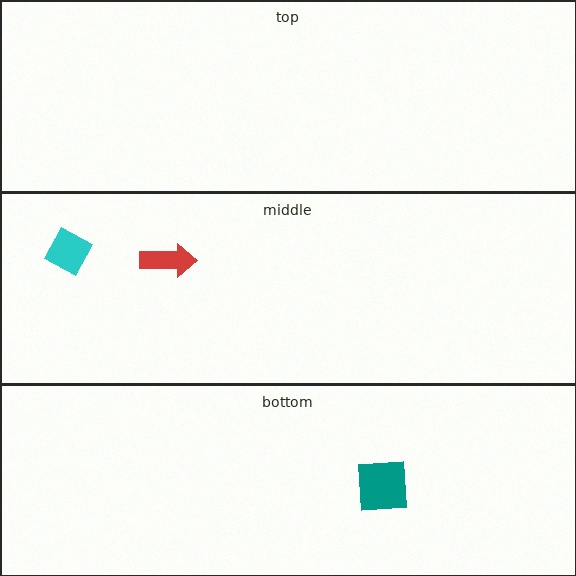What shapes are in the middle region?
The cyan diamond, the red arrow.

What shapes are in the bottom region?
The teal square.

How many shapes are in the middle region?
2.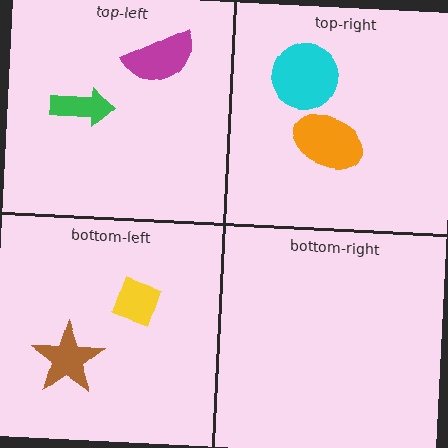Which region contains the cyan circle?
The top-right region.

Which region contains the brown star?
The bottom-left region.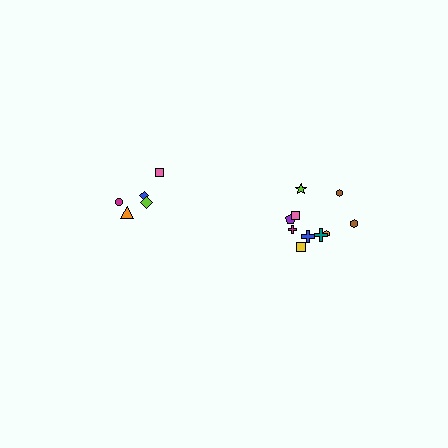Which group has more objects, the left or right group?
The right group.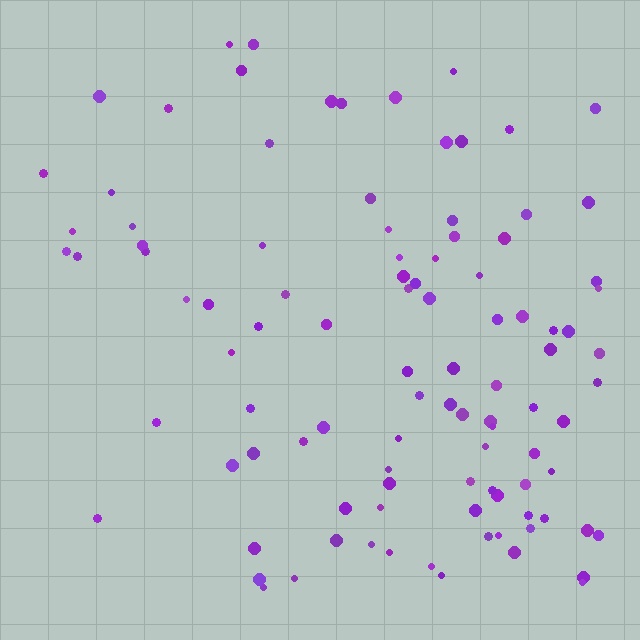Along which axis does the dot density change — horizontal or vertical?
Horizontal.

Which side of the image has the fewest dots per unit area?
The left.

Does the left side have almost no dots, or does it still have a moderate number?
Still a moderate number, just noticeably fewer than the right.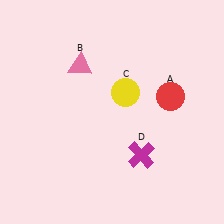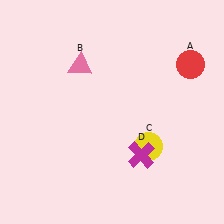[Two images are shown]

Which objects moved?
The objects that moved are: the red circle (A), the yellow circle (C).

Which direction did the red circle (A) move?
The red circle (A) moved up.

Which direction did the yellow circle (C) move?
The yellow circle (C) moved down.